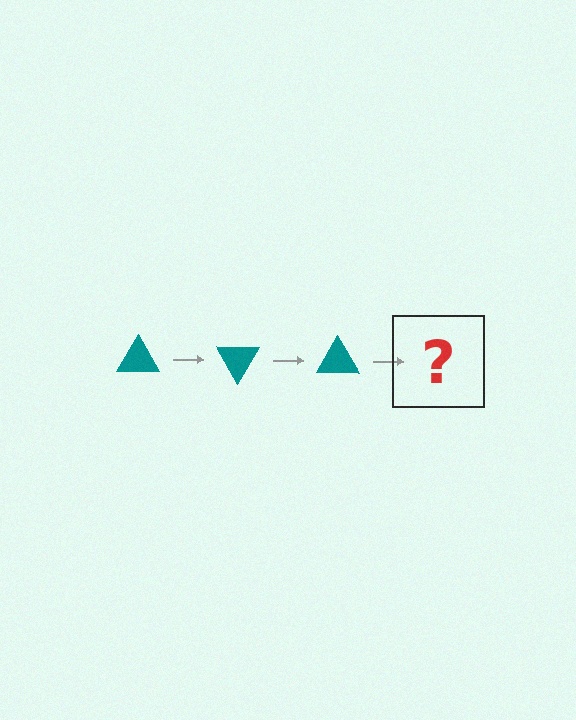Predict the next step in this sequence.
The next step is a teal triangle rotated 180 degrees.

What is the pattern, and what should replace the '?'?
The pattern is that the triangle rotates 60 degrees each step. The '?' should be a teal triangle rotated 180 degrees.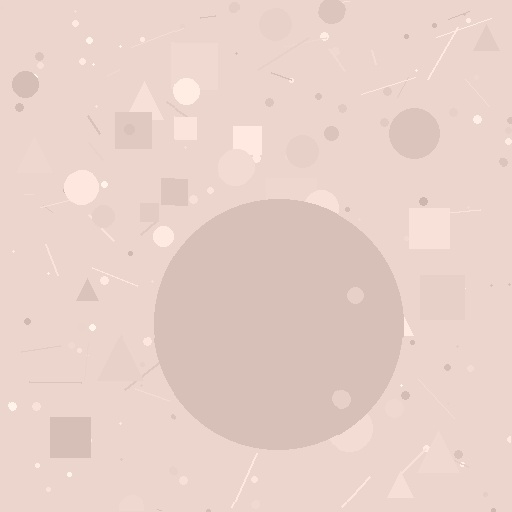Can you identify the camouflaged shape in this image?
The camouflaged shape is a circle.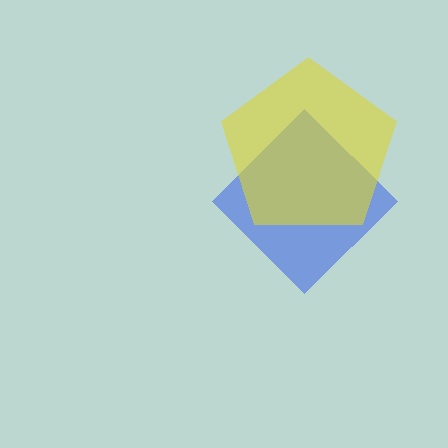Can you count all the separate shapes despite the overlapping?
Yes, there are 2 separate shapes.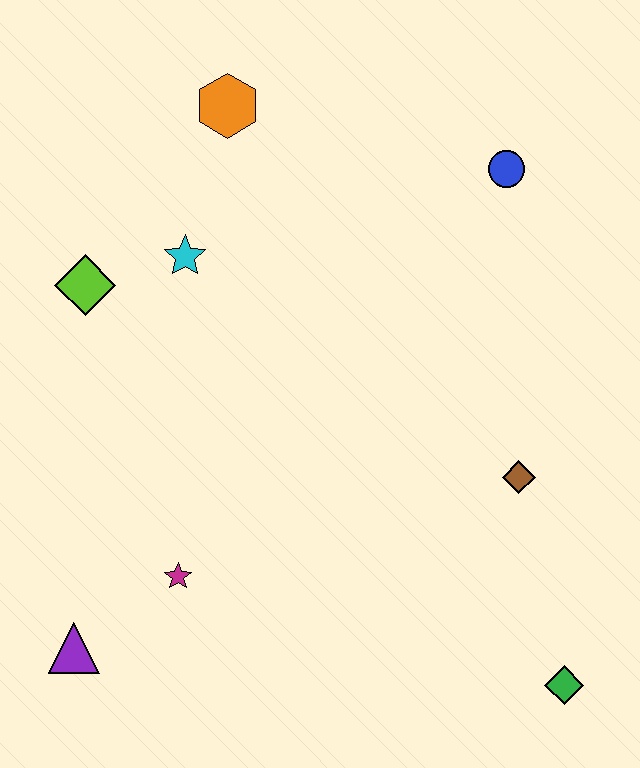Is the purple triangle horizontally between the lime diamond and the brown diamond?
No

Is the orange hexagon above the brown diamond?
Yes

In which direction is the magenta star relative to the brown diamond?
The magenta star is to the left of the brown diamond.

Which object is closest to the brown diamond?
The green diamond is closest to the brown diamond.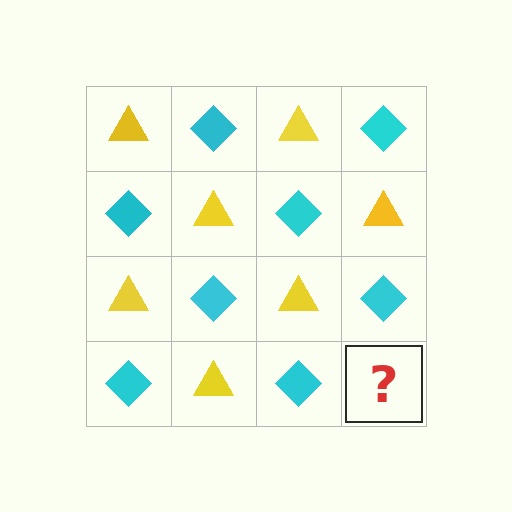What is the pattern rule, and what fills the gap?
The rule is that it alternates yellow triangle and cyan diamond in a checkerboard pattern. The gap should be filled with a yellow triangle.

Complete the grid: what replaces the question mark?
The question mark should be replaced with a yellow triangle.